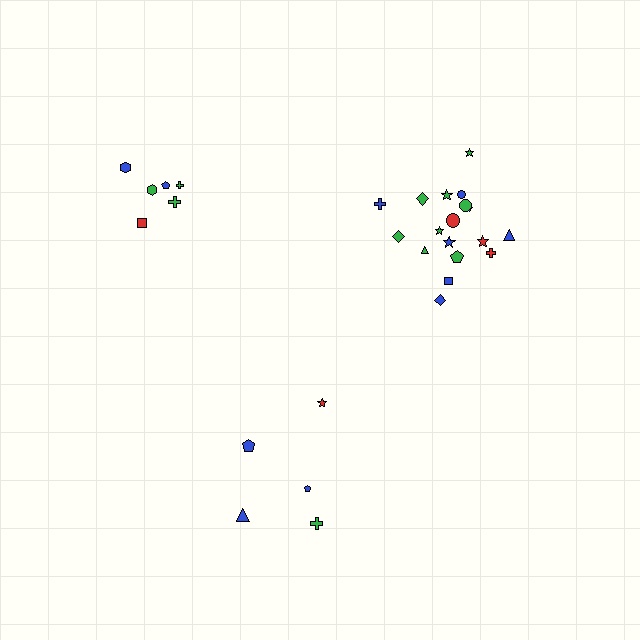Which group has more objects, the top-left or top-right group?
The top-right group.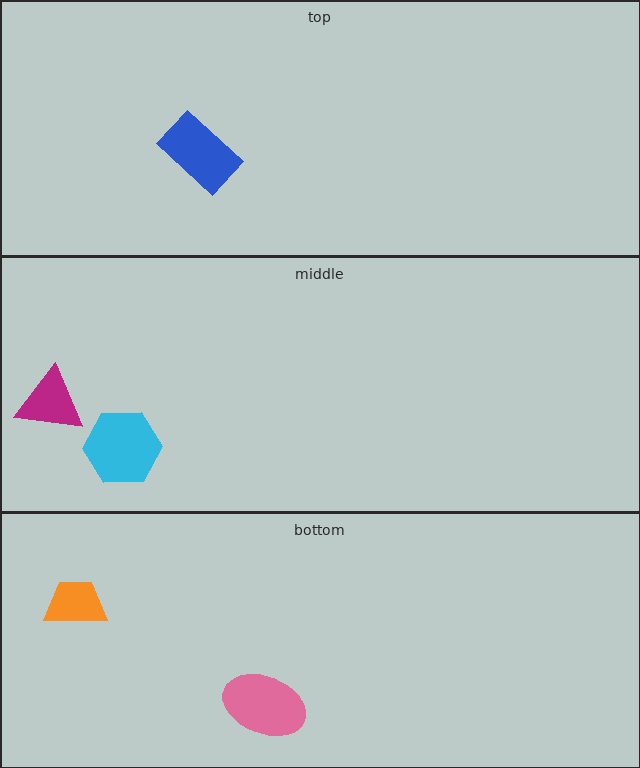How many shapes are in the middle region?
2.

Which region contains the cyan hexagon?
The middle region.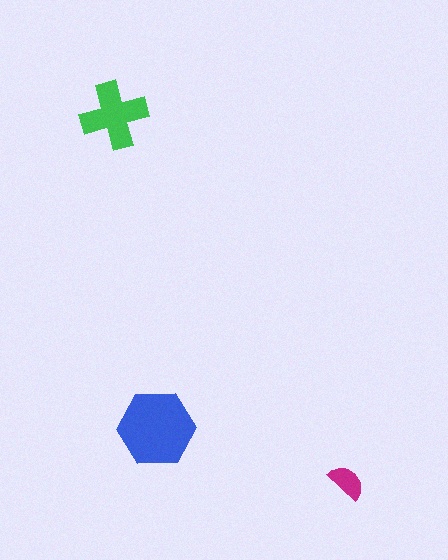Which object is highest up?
The green cross is topmost.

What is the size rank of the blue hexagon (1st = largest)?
1st.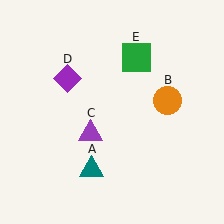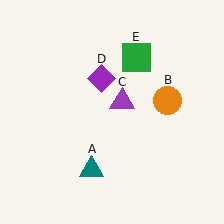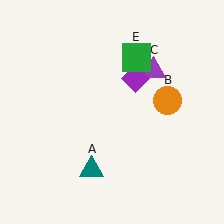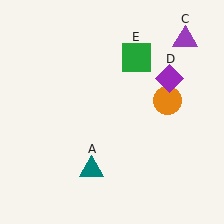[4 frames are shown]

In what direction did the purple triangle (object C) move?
The purple triangle (object C) moved up and to the right.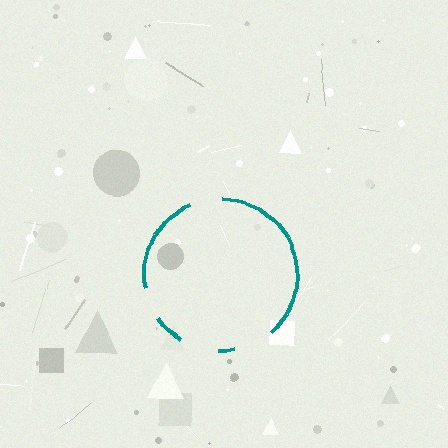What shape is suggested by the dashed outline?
The dashed outline suggests a circle.